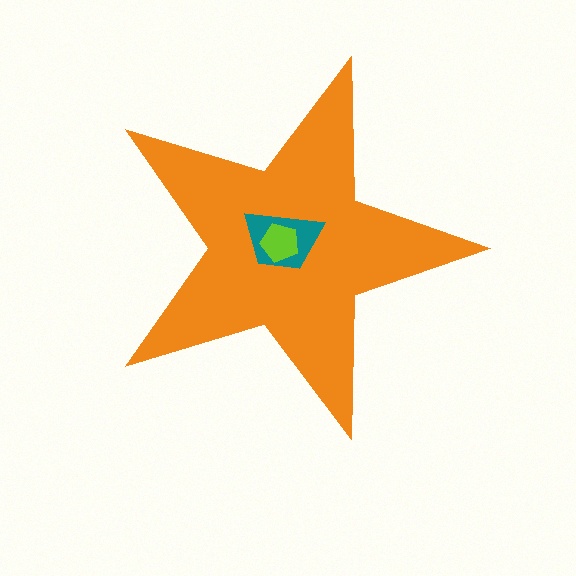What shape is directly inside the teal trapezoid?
The lime pentagon.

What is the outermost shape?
The orange star.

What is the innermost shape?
The lime pentagon.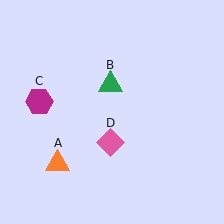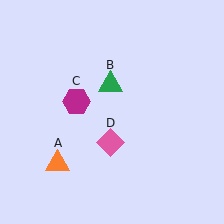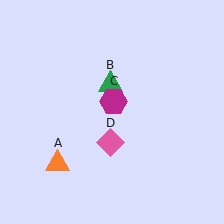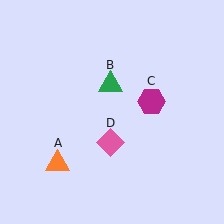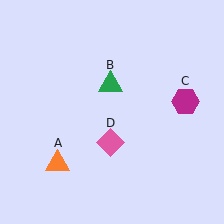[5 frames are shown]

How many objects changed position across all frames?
1 object changed position: magenta hexagon (object C).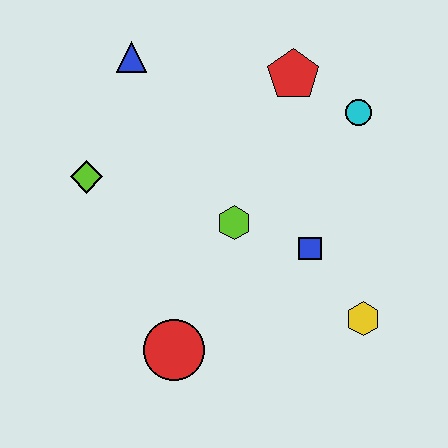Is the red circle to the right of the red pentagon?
No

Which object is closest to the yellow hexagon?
The blue square is closest to the yellow hexagon.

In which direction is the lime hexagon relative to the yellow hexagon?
The lime hexagon is to the left of the yellow hexagon.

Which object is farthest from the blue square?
The blue triangle is farthest from the blue square.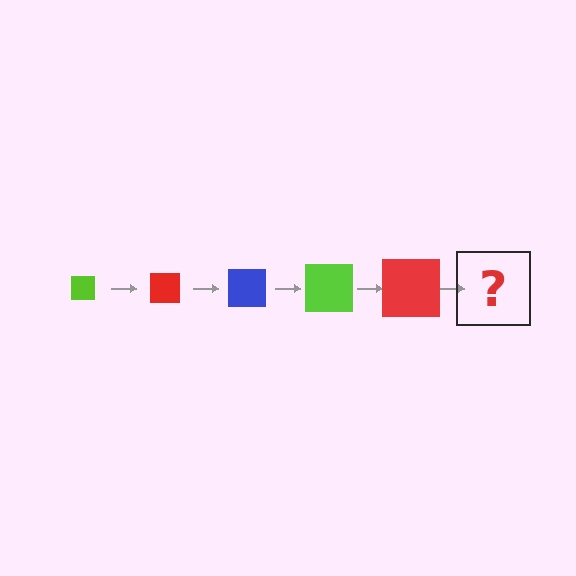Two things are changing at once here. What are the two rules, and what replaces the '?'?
The two rules are that the square grows larger each step and the color cycles through lime, red, and blue. The '?' should be a blue square, larger than the previous one.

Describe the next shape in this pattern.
It should be a blue square, larger than the previous one.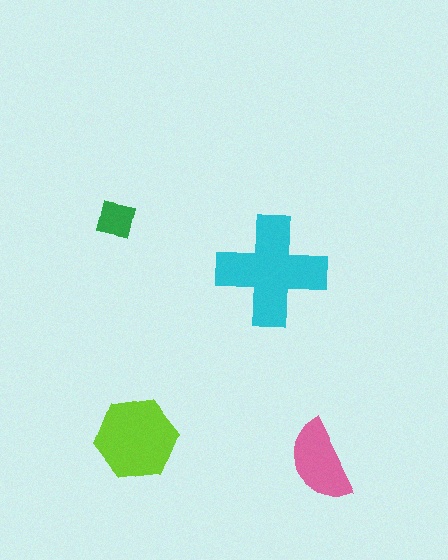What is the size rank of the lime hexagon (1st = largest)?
2nd.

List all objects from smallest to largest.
The green square, the pink semicircle, the lime hexagon, the cyan cross.